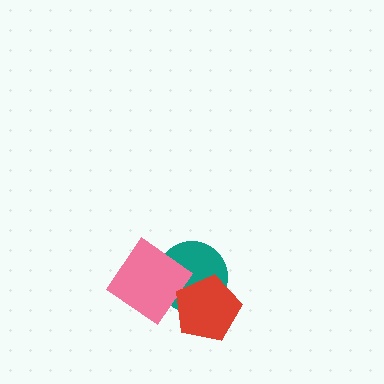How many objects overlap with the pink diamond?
2 objects overlap with the pink diamond.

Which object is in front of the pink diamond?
The red pentagon is in front of the pink diamond.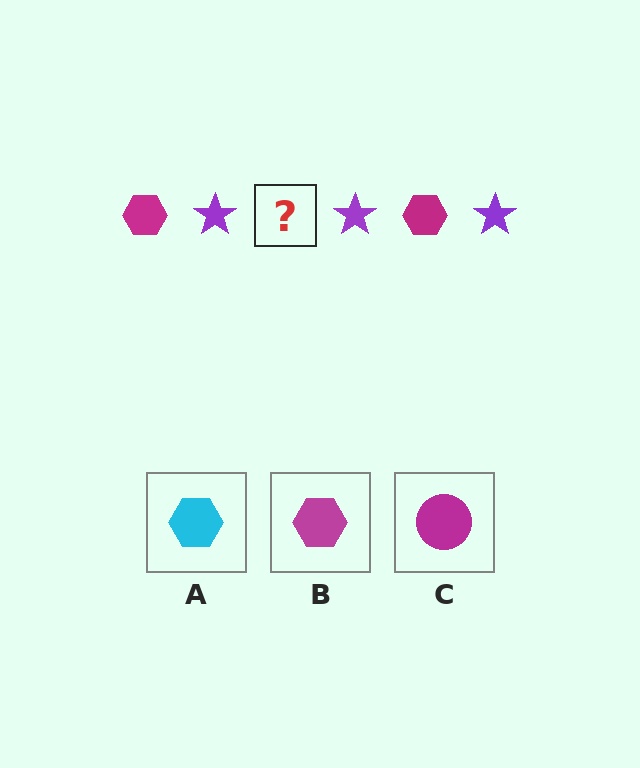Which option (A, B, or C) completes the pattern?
B.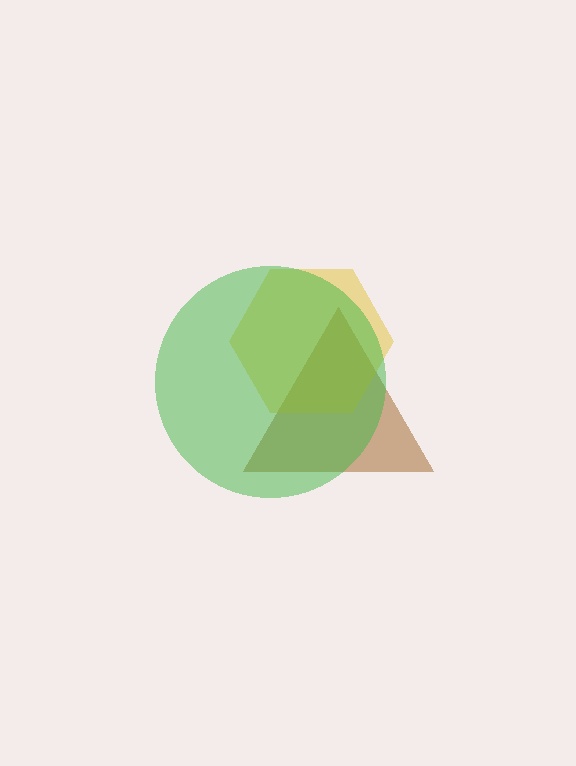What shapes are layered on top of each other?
The layered shapes are: a brown triangle, a yellow hexagon, a green circle.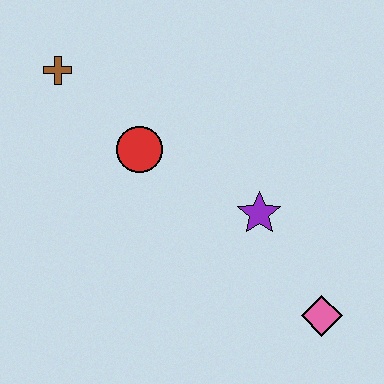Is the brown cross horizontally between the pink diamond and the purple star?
No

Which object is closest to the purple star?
The pink diamond is closest to the purple star.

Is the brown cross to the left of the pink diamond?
Yes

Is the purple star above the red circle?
No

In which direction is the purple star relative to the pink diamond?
The purple star is above the pink diamond.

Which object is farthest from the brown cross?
The pink diamond is farthest from the brown cross.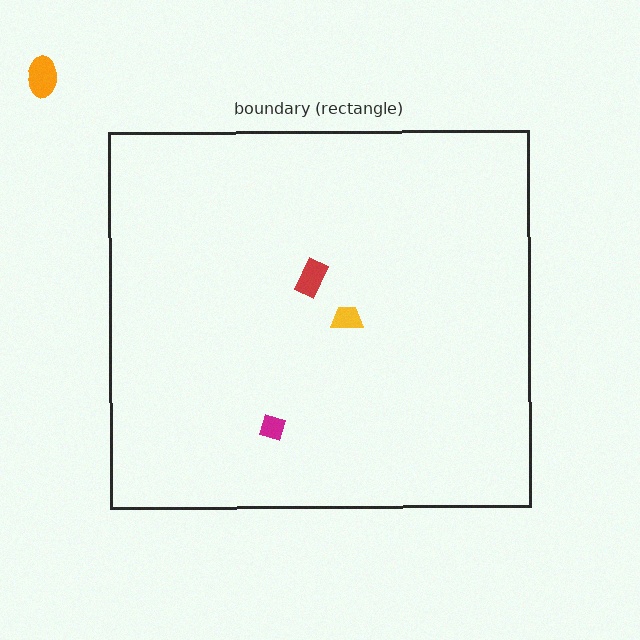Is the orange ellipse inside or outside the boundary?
Outside.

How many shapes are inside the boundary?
3 inside, 1 outside.